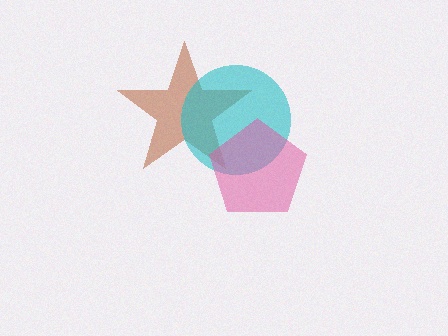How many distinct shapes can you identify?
There are 3 distinct shapes: a brown star, a cyan circle, a pink pentagon.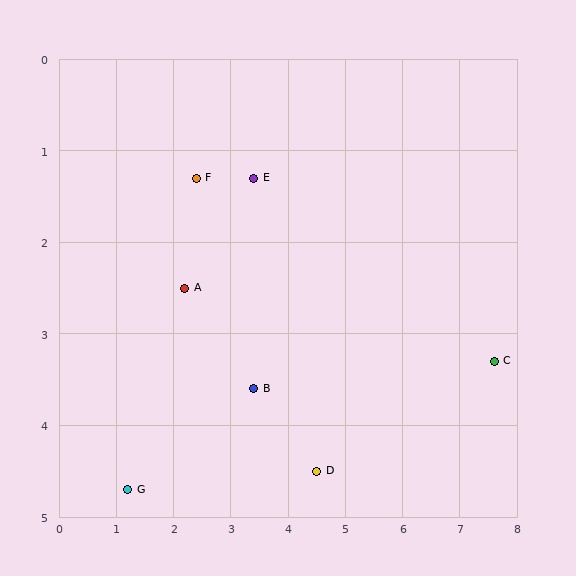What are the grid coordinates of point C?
Point C is at approximately (7.6, 3.3).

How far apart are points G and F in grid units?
Points G and F are about 3.6 grid units apart.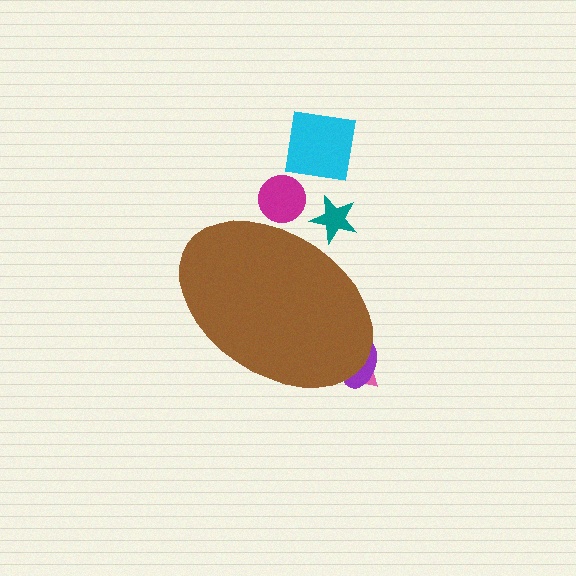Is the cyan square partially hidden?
No, the cyan square is fully visible.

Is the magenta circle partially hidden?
Yes, the magenta circle is partially hidden behind the brown ellipse.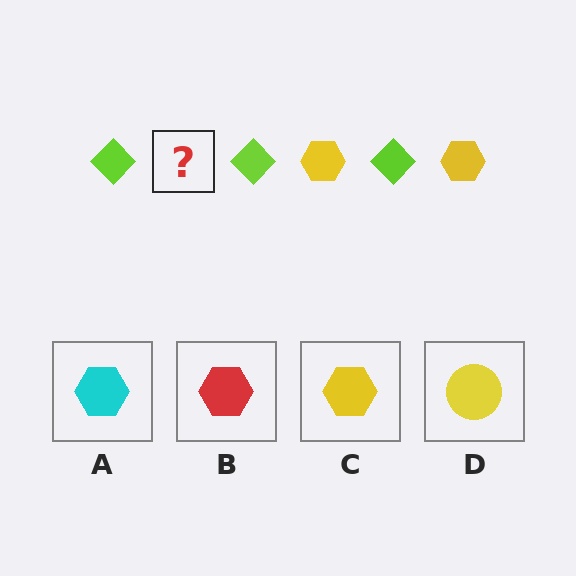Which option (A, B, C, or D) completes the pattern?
C.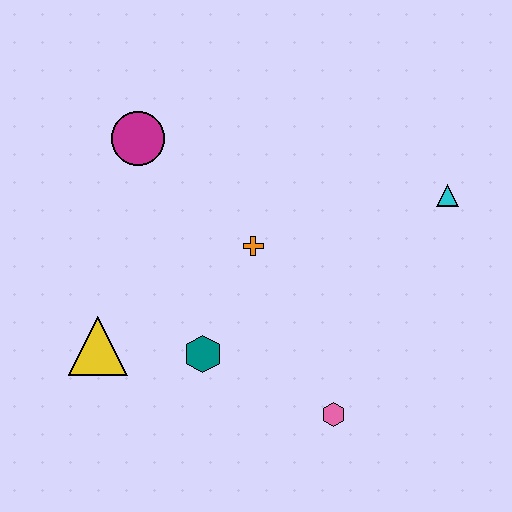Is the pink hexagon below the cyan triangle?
Yes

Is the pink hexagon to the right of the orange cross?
Yes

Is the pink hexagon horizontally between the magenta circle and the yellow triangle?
No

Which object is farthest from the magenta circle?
The pink hexagon is farthest from the magenta circle.